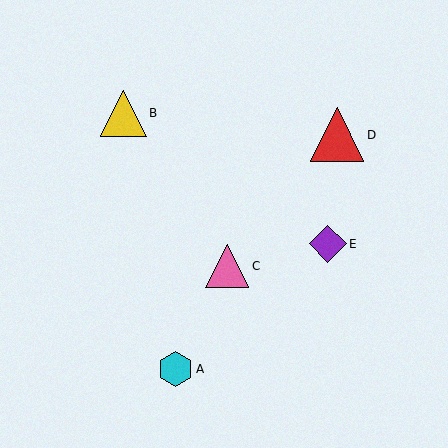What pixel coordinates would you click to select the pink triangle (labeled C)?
Click at (227, 266) to select the pink triangle C.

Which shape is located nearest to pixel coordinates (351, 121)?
The red triangle (labeled D) at (337, 135) is nearest to that location.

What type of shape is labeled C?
Shape C is a pink triangle.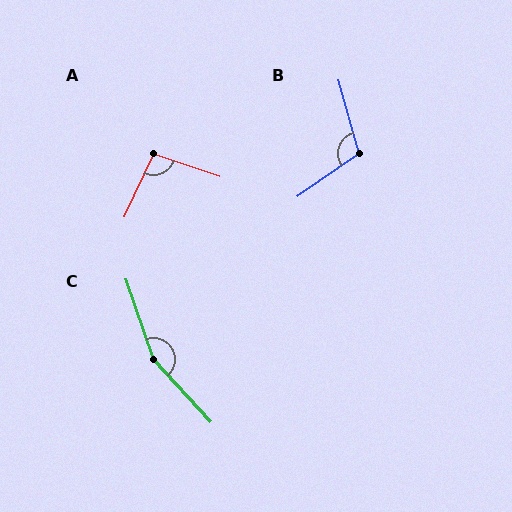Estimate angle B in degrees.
Approximately 110 degrees.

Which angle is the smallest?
A, at approximately 96 degrees.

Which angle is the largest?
C, at approximately 156 degrees.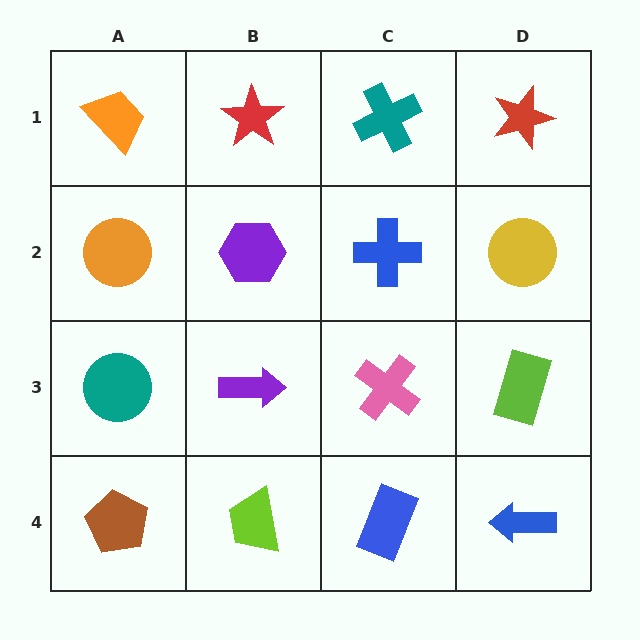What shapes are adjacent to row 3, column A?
An orange circle (row 2, column A), a brown pentagon (row 4, column A), a purple arrow (row 3, column B).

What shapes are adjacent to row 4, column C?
A pink cross (row 3, column C), a lime trapezoid (row 4, column B), a blue arrow (row 4, column D).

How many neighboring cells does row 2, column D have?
3.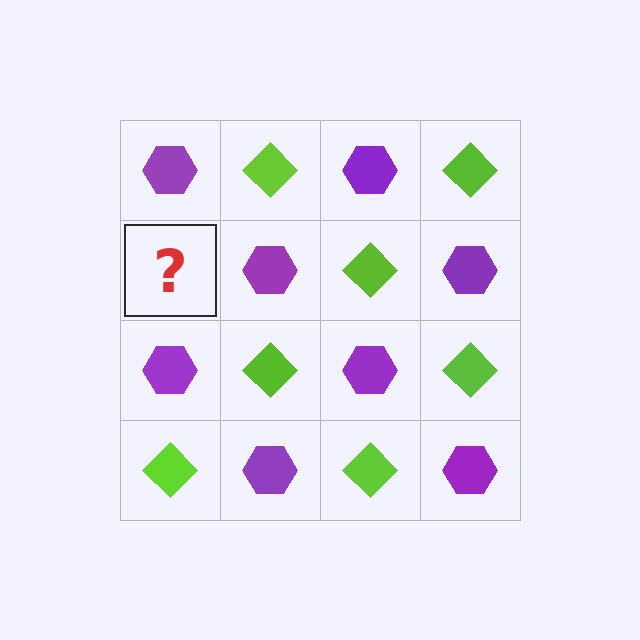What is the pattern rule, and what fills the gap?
The rule is that it alternates purple hexagon and lime diamond in a checkerboard pattern. The gap should be filled with a lime diamond.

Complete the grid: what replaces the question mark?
The question mark should be replaced with a lime diamond.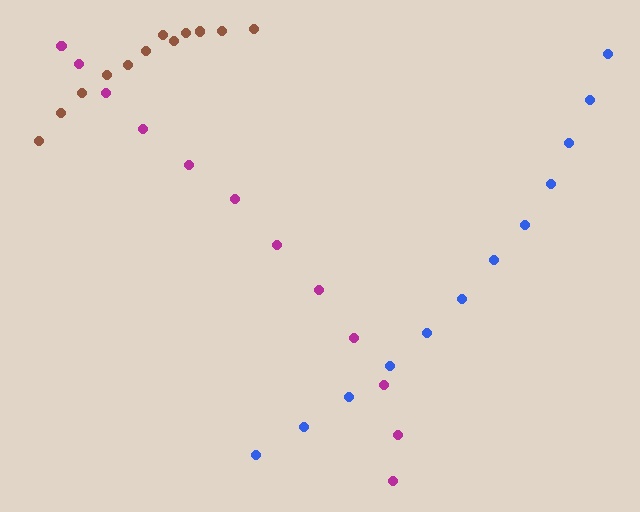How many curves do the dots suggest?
There are 3 distinct paths.